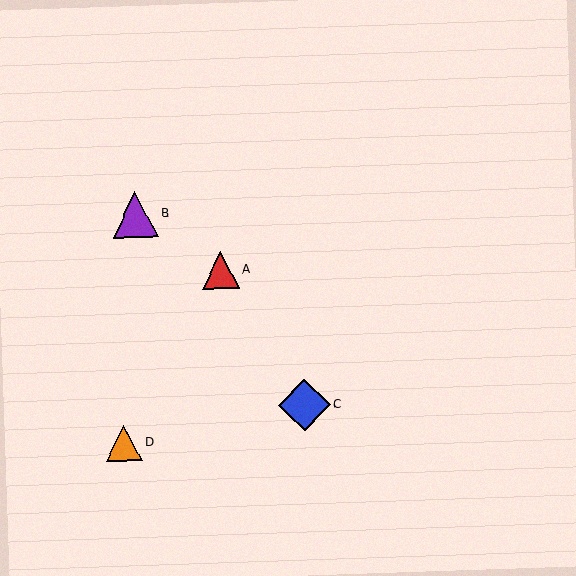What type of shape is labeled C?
Shape C is a blue diamond.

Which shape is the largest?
The blue diamond (labeled C) is the largest.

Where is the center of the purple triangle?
The center of the purple triangle is at (135, 215).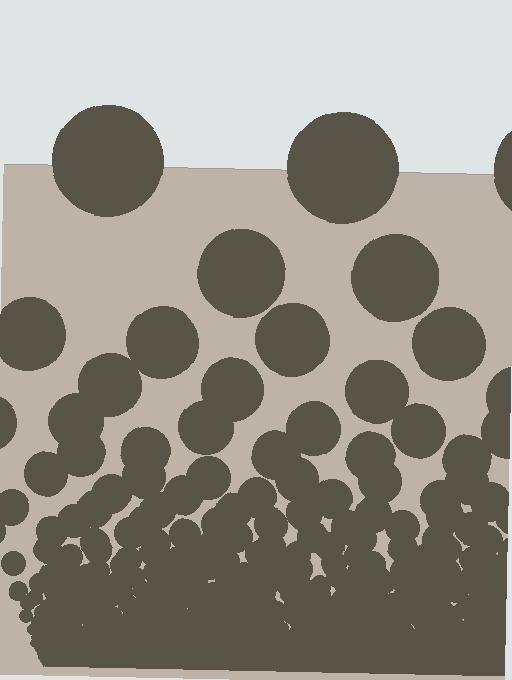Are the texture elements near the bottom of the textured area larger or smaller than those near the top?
Smaller. The gradient is inverted — elements near the bottom are smaller and denser.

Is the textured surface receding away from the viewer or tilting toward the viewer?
The surface appears to tilt toward the viewer. Texture elements get larger and sparser toward the top.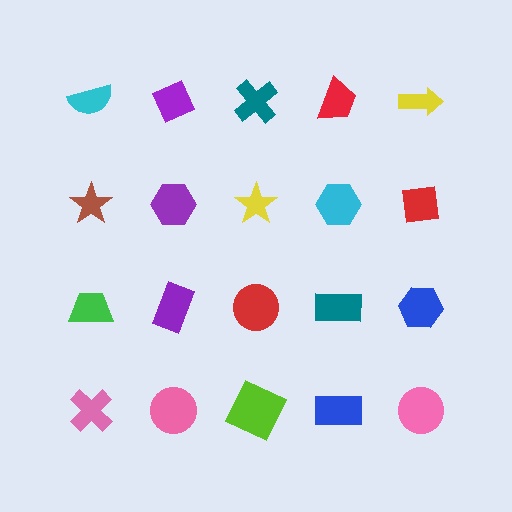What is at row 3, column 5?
A blue hexagon.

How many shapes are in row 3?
5 shapes.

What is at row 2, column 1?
A brown star.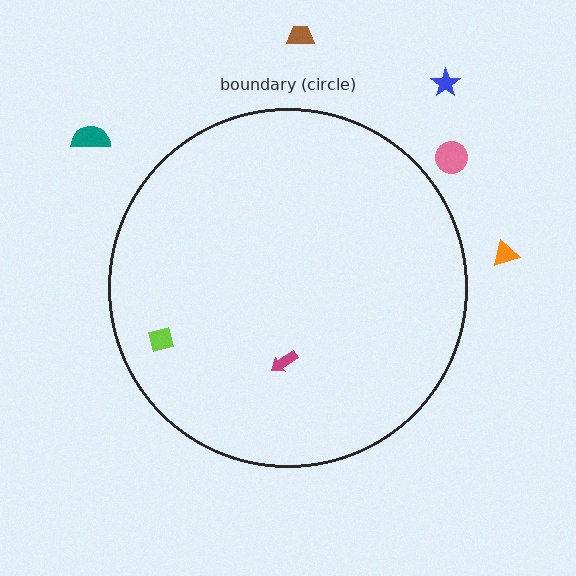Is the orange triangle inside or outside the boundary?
Outside.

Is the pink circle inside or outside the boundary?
Outside.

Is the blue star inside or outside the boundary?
Outside.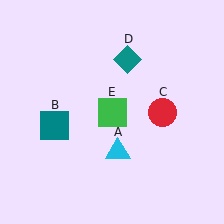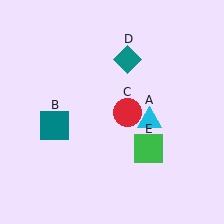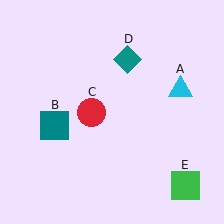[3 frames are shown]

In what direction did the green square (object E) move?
The green square (object E) moved down and to the right.